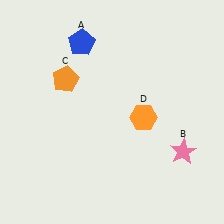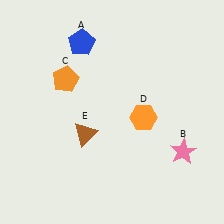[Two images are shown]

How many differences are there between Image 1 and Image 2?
There is 1 difference between the two images.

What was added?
A brown triangle (E) was added in Image 2.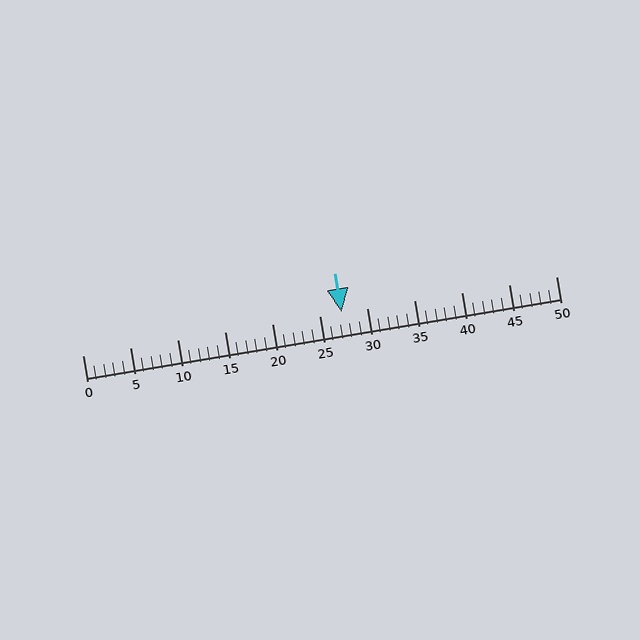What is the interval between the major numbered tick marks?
The major tick marks are spaced 5 units apart.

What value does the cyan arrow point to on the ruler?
The cyan arrow points to approximately 27.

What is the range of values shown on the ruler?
The ruler shows values from 0 to 50.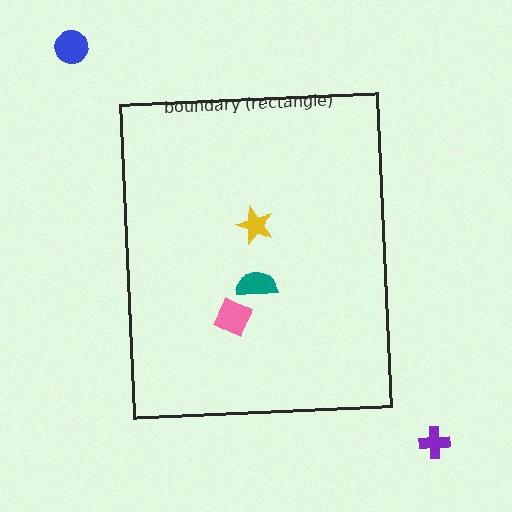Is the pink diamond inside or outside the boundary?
Inside.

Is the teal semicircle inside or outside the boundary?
Inside.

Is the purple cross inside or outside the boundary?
Outside.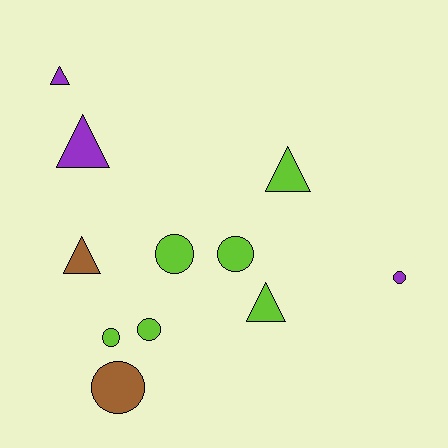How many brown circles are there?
There is 1 brown circle.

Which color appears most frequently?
Lime, with 6 objects.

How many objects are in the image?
There are 11 objects.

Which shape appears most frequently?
Circle, with 6 objects.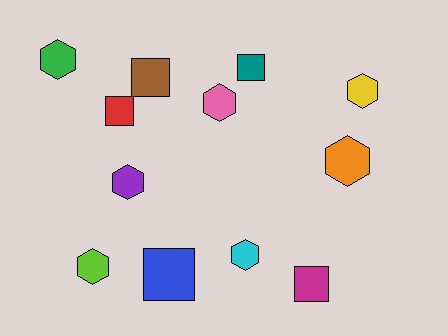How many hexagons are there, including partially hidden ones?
There are 7 hexagons.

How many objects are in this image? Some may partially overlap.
There are 12 objects.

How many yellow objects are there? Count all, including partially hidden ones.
There is 1 yellow object.